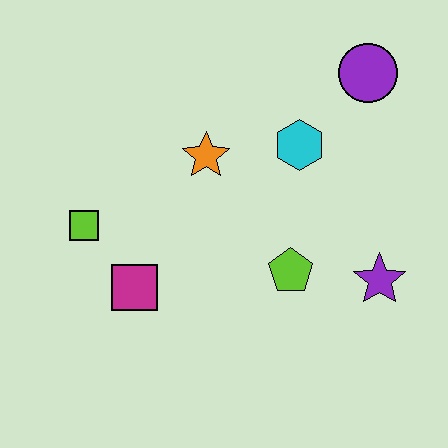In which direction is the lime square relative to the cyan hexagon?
The lime square is to the left of the cyan hexagon.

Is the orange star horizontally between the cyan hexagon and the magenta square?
Yes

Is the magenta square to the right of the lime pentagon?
No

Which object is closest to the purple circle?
The cyan hexagon is closest to the purple circle.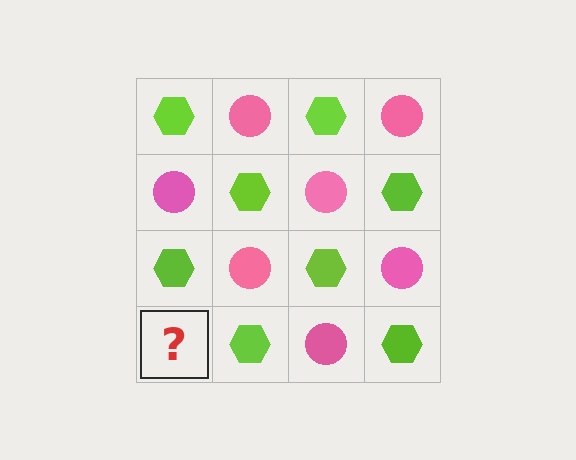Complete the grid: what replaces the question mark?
The question mark should be replaced with a pink circle.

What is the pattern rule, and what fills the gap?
The rule is that it alternates lime hexagon and pink circle in a checkerboard pattern. The gap should be filled with a pink circle.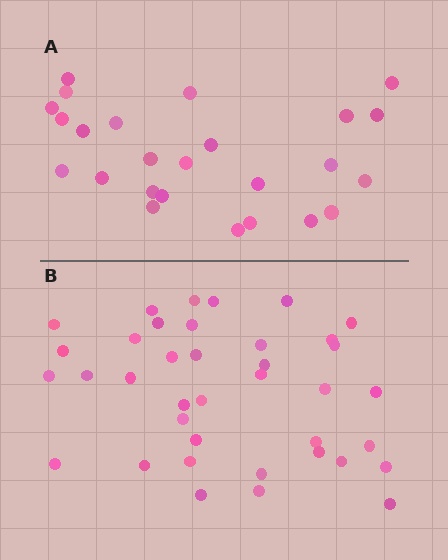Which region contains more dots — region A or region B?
Region B (the bottom region) has more dots.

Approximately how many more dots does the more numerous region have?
Region B has approximately 15 more dots than region A.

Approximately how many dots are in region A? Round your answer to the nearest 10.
About 20 dots. (The exact count is 25, which rounds to 20.)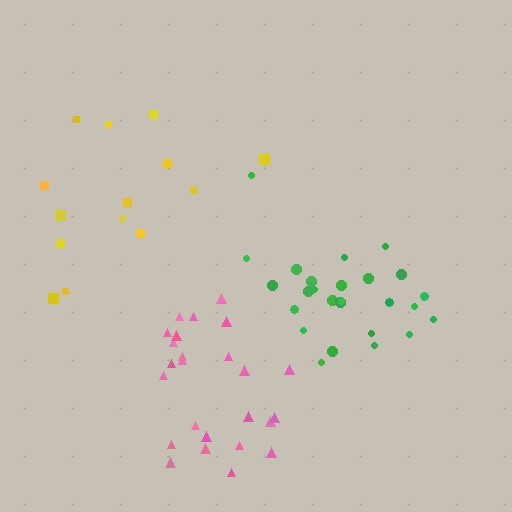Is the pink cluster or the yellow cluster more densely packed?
Pink.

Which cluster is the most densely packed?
Green.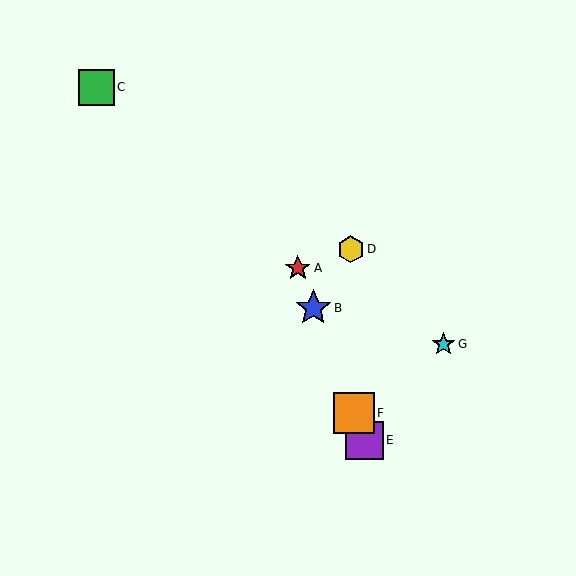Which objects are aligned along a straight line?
Objects A, B, E, F are aligned along a straight line.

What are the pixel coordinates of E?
Object E is at (364, 440).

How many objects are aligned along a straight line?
4 objects (A, B, E, F) are aligned along a straight line.